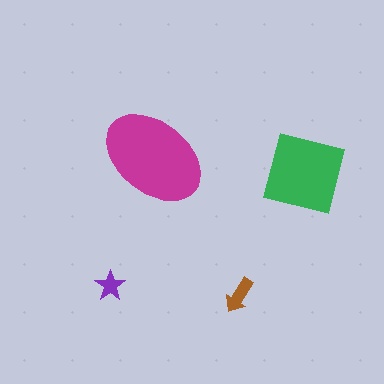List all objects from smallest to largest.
The purple star, the brown arrow, the green square, the magenta ellipse.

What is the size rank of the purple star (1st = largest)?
4th.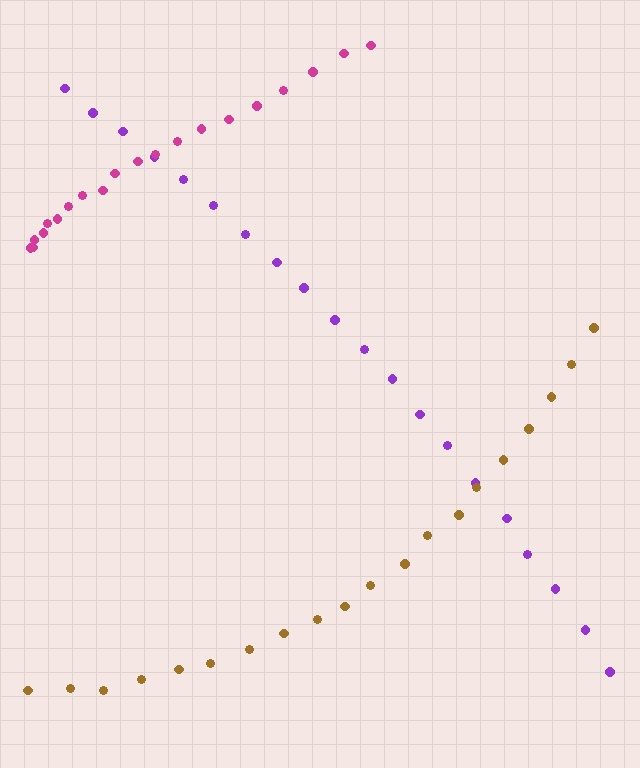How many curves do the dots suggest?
There are 3 distinct paths.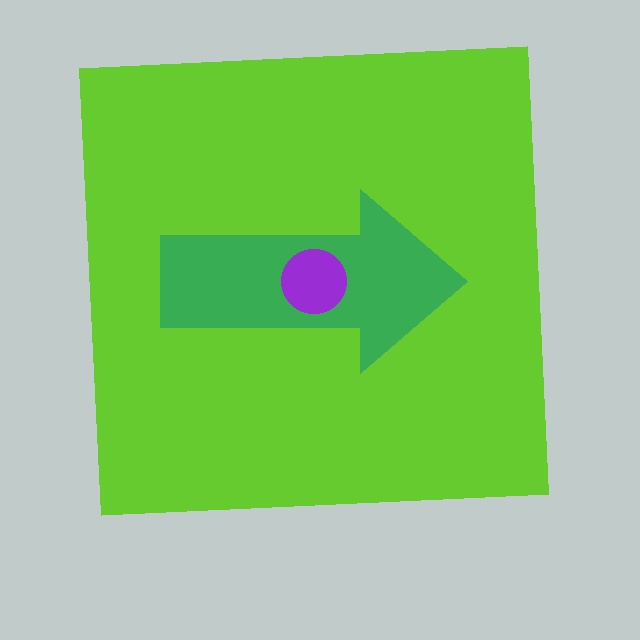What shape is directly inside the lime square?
The green arrow.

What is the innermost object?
The purple circle.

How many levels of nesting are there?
3.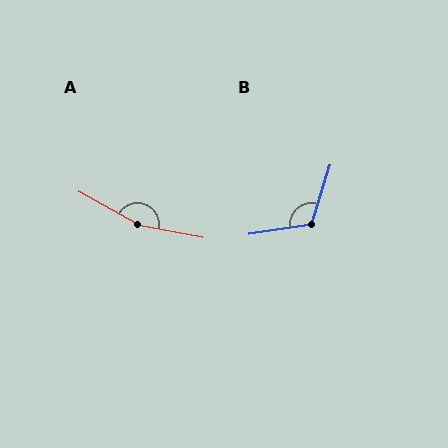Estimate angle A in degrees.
Approximately 162 degrees.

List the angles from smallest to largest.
B (116°), A (162°).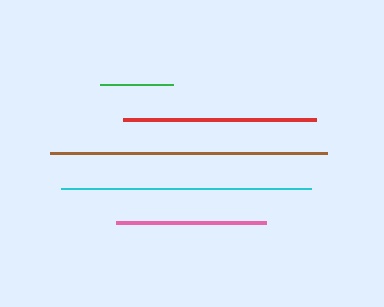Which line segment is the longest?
The brown line is the longest at approximately 277 pixels.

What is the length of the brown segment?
The brown segment is approximately 277 pixels long.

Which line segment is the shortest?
The green line is the shortest at approximately 73 pixels.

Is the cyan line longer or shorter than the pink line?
The cyan line is longer than the pink line.